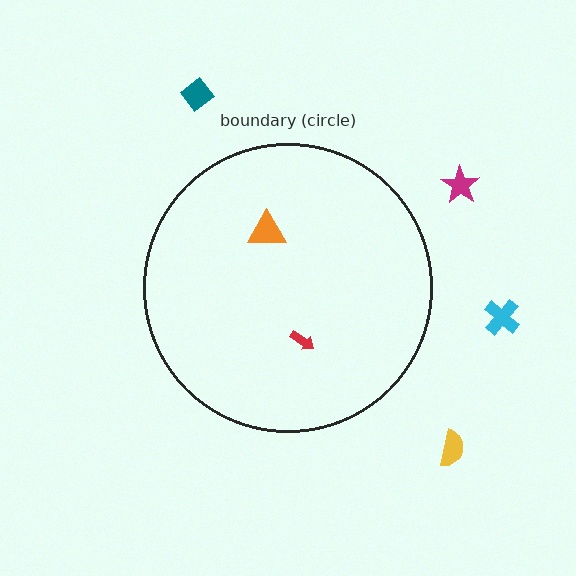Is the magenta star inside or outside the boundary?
Outside.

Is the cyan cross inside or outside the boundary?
Outside.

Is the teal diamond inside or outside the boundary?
Outside.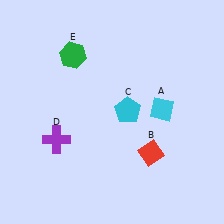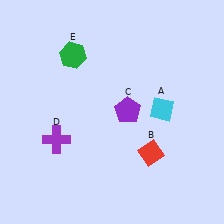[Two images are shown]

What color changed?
The pentagon (C) changed from cyan in Image 1 to purple in Image 2.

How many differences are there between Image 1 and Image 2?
There is 1 difference between the two images.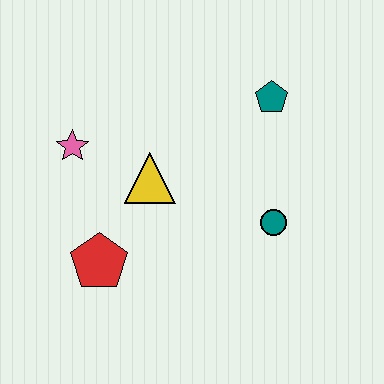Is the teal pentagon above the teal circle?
Yes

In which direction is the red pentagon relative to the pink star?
The red pentagon is below the pink star.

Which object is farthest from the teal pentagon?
The red pentagon is farthest from the teal pentagon.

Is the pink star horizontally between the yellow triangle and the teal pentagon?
No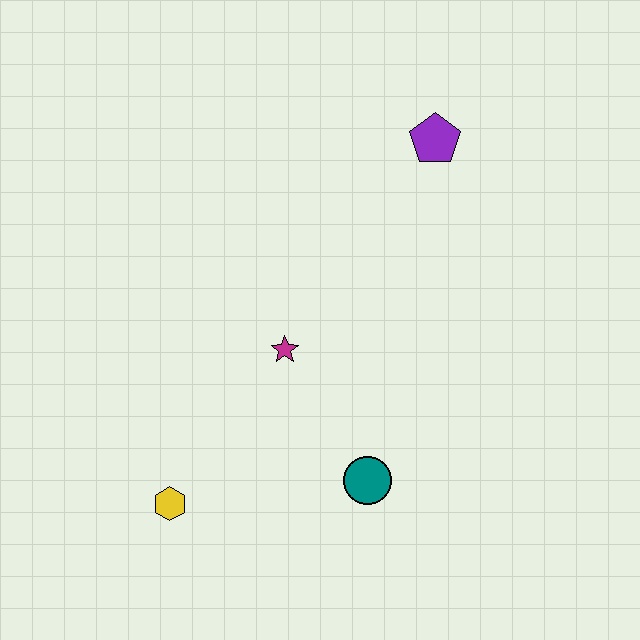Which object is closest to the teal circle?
The magenta star is closest to the teal circle.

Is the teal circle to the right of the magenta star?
Yes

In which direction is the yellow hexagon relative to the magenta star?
The yellow hexagon is below the magenta star.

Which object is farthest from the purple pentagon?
The yellow hexagon is farthest from the purple pentagon.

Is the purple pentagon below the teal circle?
No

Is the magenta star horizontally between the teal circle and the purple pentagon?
No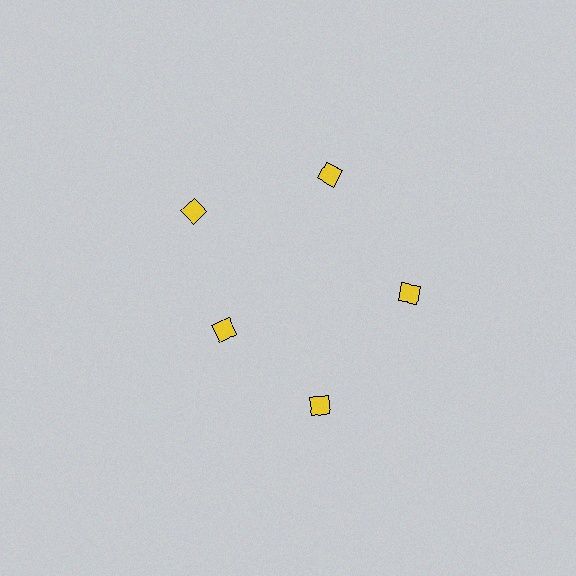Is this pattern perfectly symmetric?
No. The 5 yellow diamonds are arranged in a ring, but one element near the 8 o'clock position is pulled inward toward the center, breaking the 5-fold rotational symmetry.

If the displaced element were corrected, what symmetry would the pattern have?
It would have 5-fold rotational symmetry — the pattern would map onto itself every 72 degrees.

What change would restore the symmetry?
The symmetry would be restored by moving it outward, back onto the ring so that all 5 diamonds sit at equal angles and equal distance from the center.